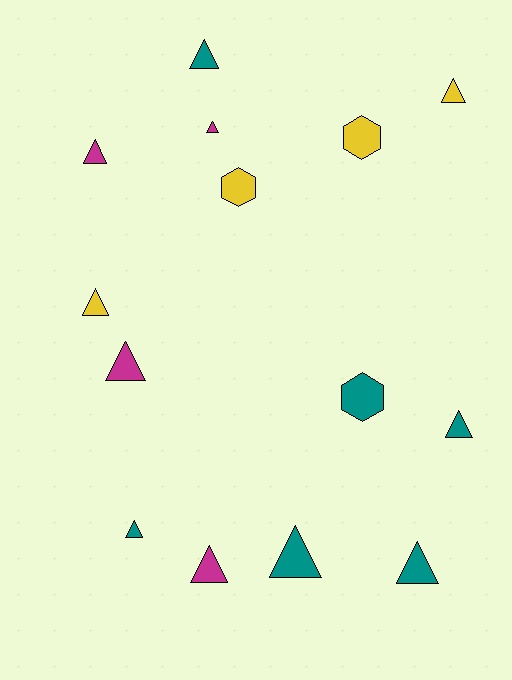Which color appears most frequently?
Teal, with 6 objects.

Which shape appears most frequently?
Triangle, with 11 objects.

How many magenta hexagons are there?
There are no magenta hexagons.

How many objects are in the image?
There are 14 objects.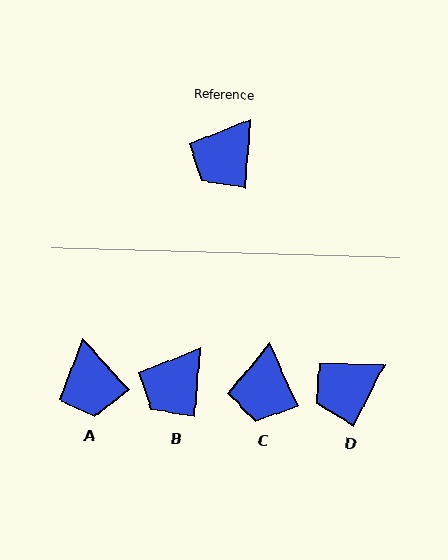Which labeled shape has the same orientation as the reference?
B.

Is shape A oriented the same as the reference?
No, it is off by about 47 degrees.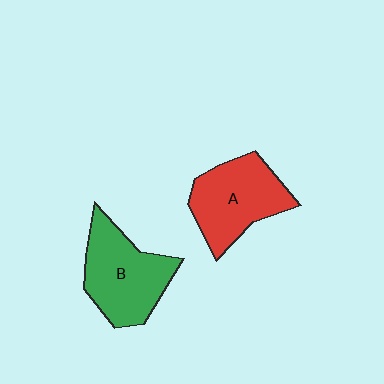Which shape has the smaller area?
Shape A (red).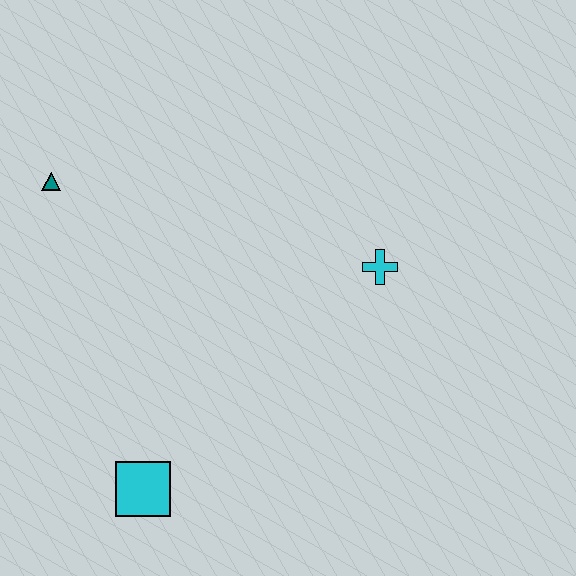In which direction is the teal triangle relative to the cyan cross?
The teal triangle is to the left of the cyan cross.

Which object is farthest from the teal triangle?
The cyan cross is farthest from the teal triangle.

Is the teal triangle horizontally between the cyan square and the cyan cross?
No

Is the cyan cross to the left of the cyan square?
No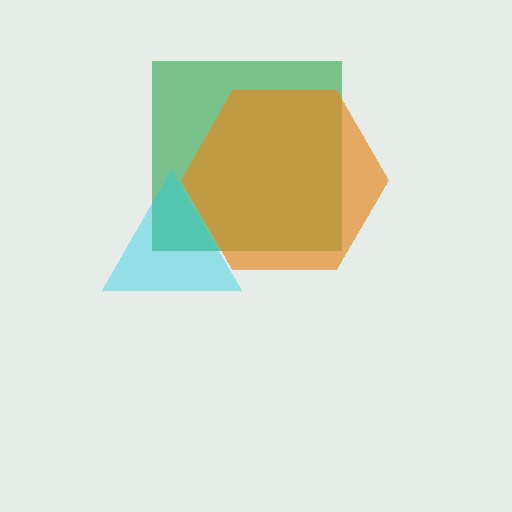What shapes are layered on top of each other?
The layered shapes are: a green square, an orange hexagon, a cyan triangle.